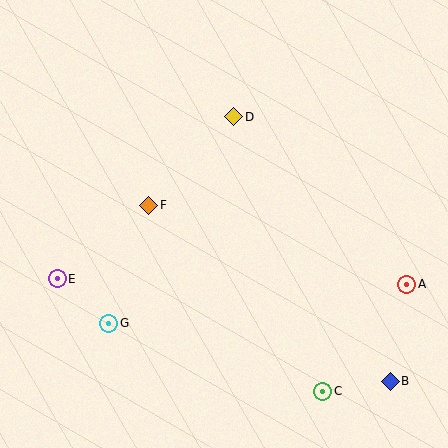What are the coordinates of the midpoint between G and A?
The midpoint between G and A is at (258, 304).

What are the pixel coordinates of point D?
Point D is at (234, 117).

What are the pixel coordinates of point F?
Point F is at (149, 205).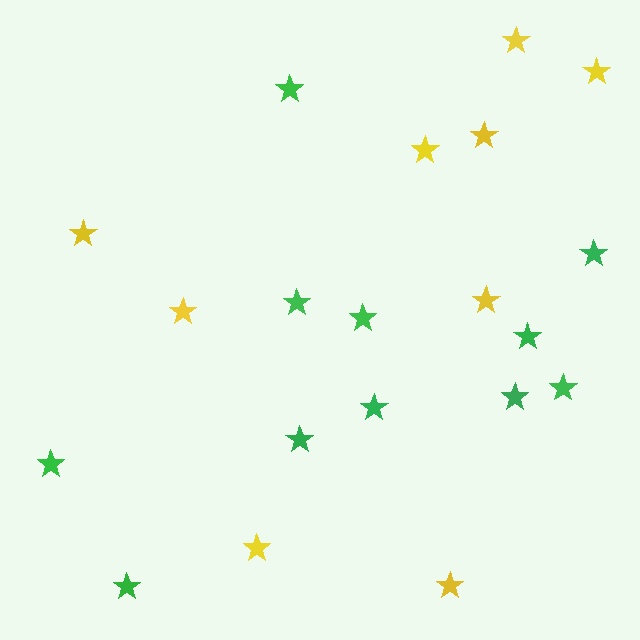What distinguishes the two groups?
There are 2 groups: one group of green stars (11) and one group of yellow stars (9).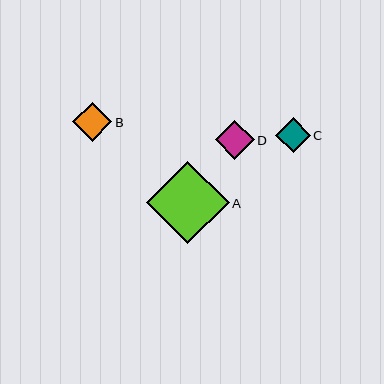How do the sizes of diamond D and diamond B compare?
Diamond D and diamond B are approximately the same size.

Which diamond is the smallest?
Diamond C is the smallest with a size of approximately 35 pixels.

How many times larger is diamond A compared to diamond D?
Diamond A is approximately 2.1 times the size of diamond D.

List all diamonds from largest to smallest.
From largest to smallest: A, D, B, C.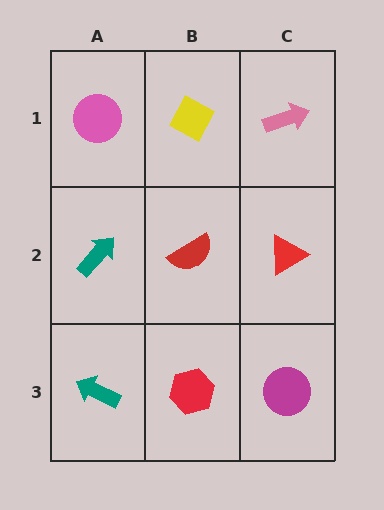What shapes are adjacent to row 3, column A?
A teal arrow (row 2, column A), a red hexagon (row 3, column B).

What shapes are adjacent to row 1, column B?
A red semicircle (row 2, column B), a pink circle (row 1, column A), a pink arrow (row 1, column C).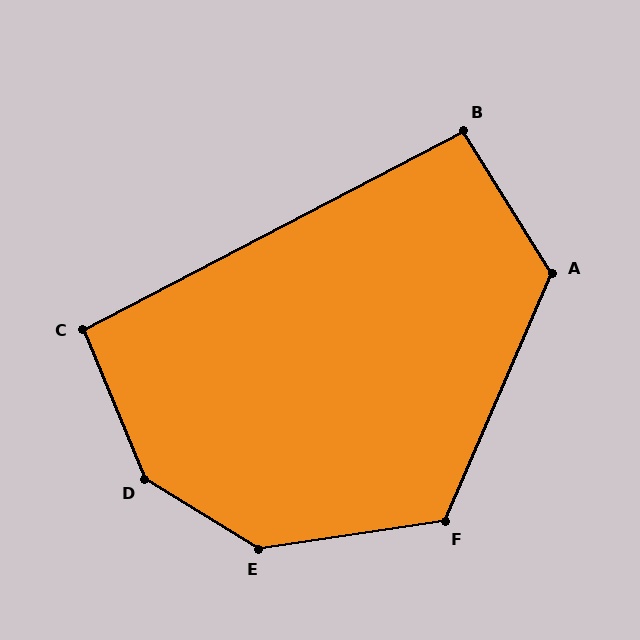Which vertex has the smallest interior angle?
B, at approximately 95 degrees.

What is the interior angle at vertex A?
Approximately 125 degrees (obtuse).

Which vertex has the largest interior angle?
D, at approximately 144 degrees.